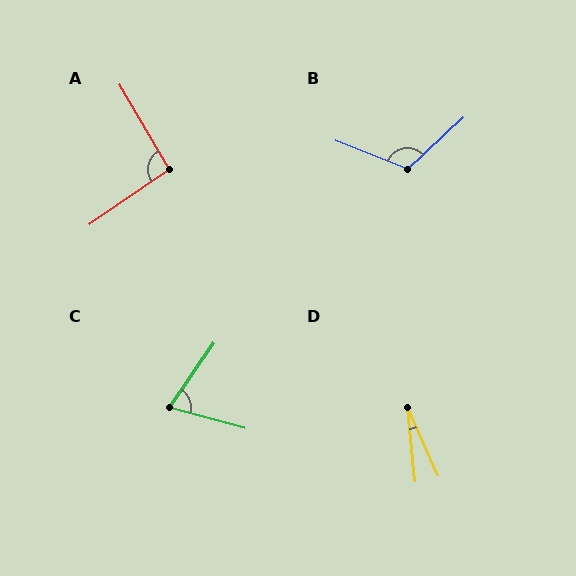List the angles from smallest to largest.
D (18°), C (70°), A (95°), B (115°).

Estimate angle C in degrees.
Approximately 70 degrees.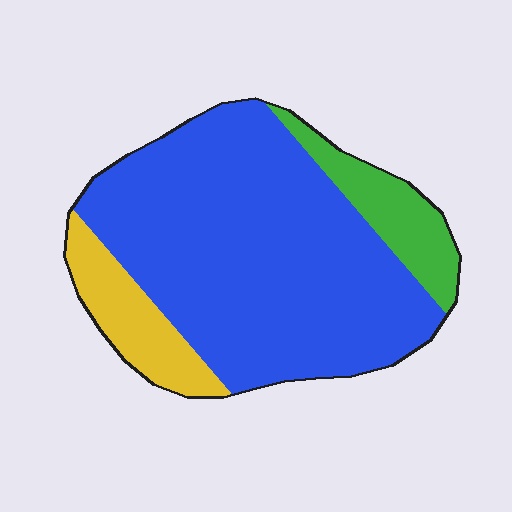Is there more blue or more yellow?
Blue.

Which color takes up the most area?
Blue, at roughly 75%.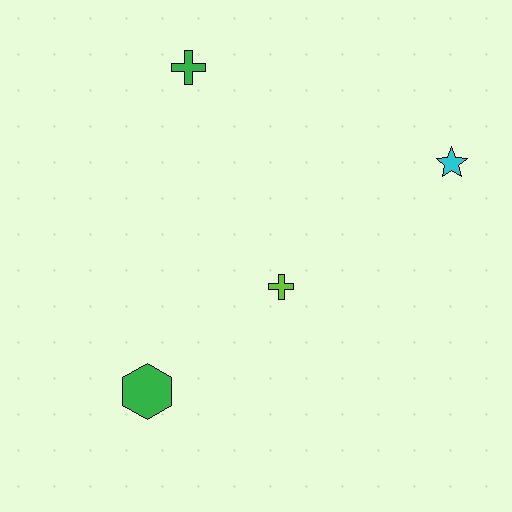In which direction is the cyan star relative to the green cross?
The cyan star is to the right of the green cross.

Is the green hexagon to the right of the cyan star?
No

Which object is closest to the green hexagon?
The lime cross is closest to the green hexagon.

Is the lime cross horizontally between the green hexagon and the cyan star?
Yes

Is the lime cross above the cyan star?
No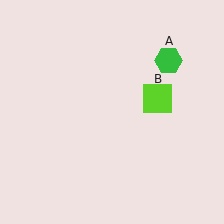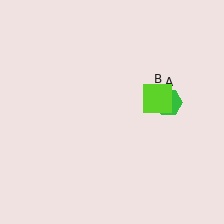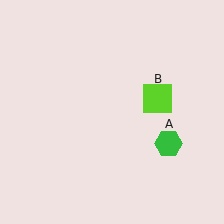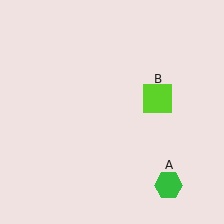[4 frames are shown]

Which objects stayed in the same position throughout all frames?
Lime square (object B) remained stationary.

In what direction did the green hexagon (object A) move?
The green hexagon (object A) moved down.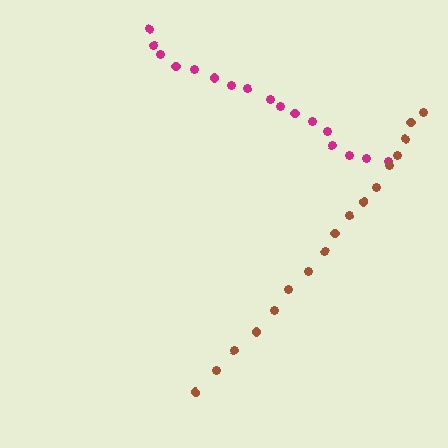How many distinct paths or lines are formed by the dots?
There are 2 distinct paths.